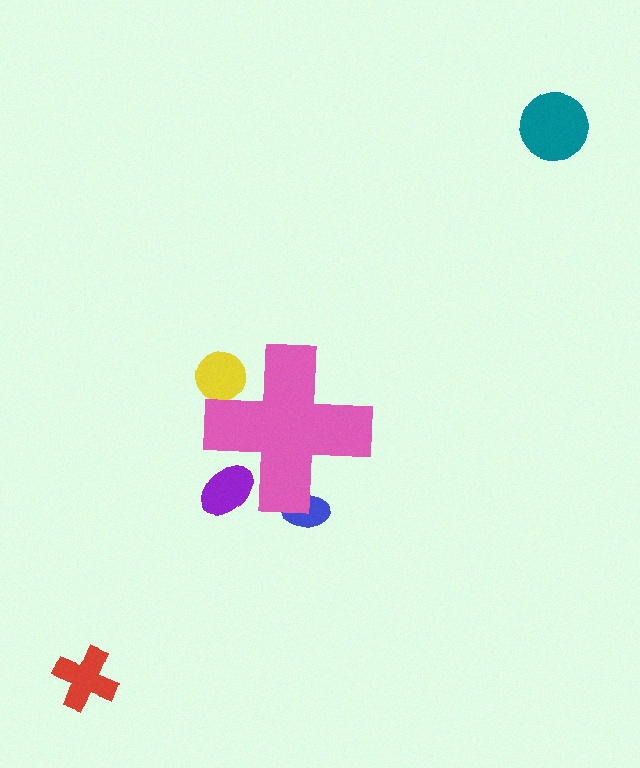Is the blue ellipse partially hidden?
Yes, the blue ellipse is partially hidden behind the pink cross.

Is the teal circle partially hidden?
No, the teal circle is fully visible.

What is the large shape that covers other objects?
A pink cross.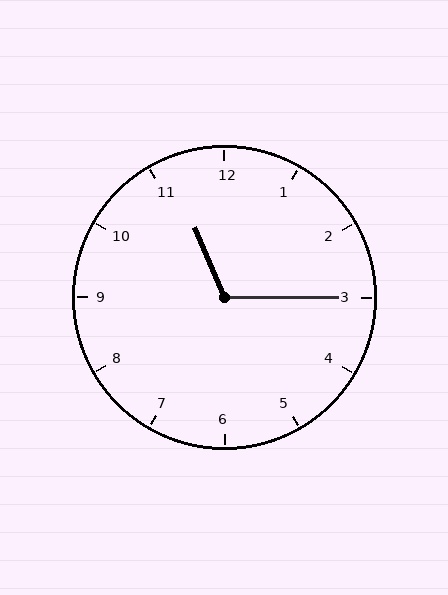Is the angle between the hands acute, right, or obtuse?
It is obtuse.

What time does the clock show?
11:15.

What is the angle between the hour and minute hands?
Approximately 112 degrees.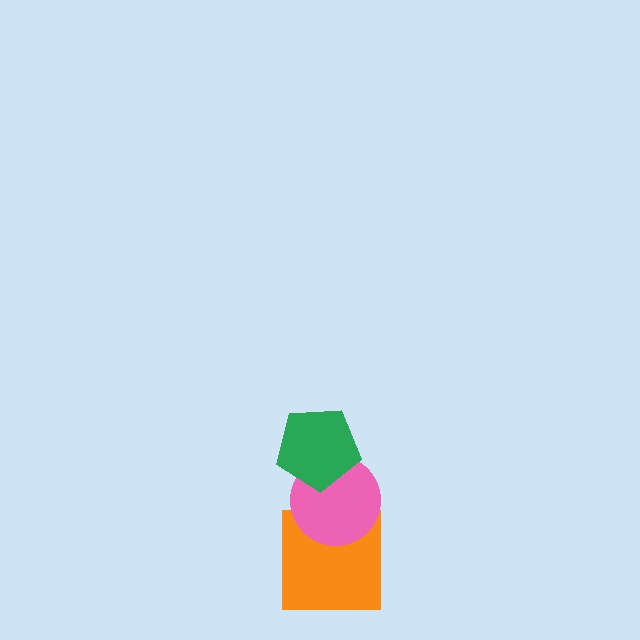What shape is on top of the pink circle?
The green pentagon is on top of the pink circle.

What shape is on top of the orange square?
The pink circle is on top of the orange square.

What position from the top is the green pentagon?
The green pentagon is 1st from the top.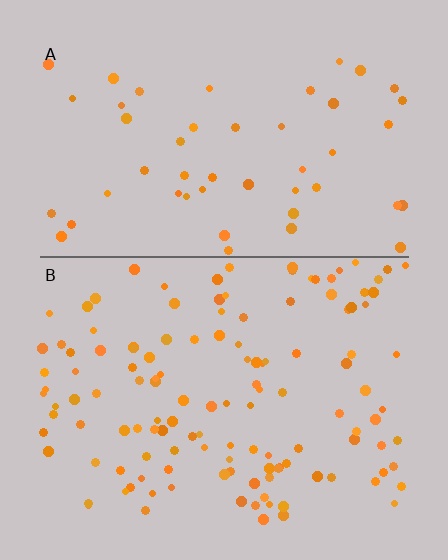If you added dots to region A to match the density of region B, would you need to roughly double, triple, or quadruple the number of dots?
Approximately triple.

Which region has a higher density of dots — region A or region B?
B (the bottom).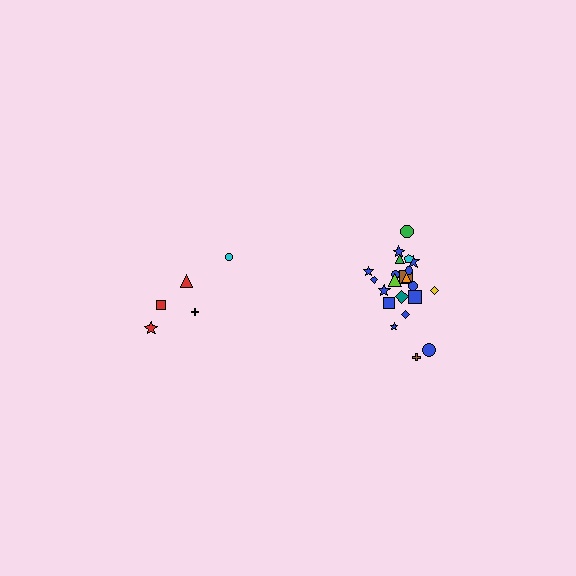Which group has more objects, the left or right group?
The right group.